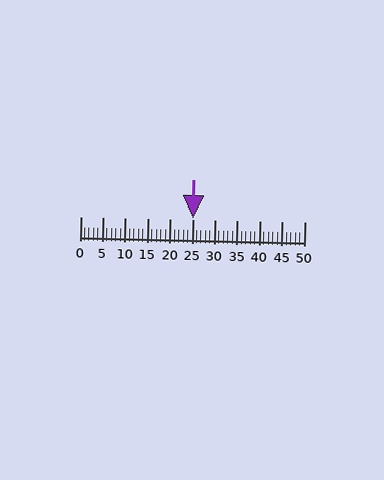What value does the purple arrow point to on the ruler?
The purple arrow points to approximately 25.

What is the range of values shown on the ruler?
The ruler shows values from 0 to 50.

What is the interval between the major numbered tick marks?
The major tick marks are spaced 5 units apart.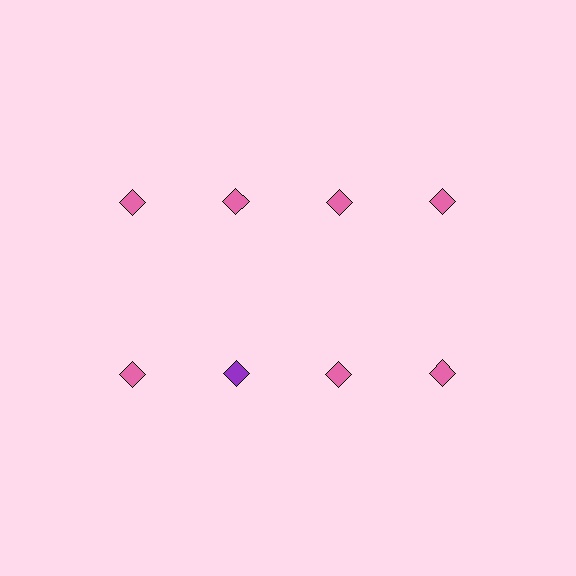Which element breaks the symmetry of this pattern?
The purple diamond in the second row, second from left column breaks the symmetry. All other shapes are pink diamonds.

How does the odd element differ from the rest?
It has a different color: purple instead of pink.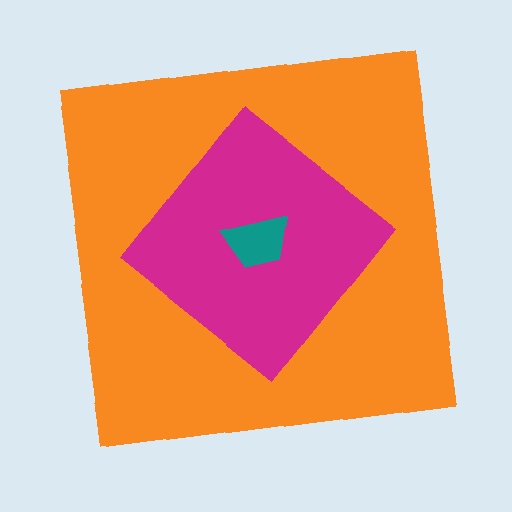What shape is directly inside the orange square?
The magenta diamond.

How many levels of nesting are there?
3.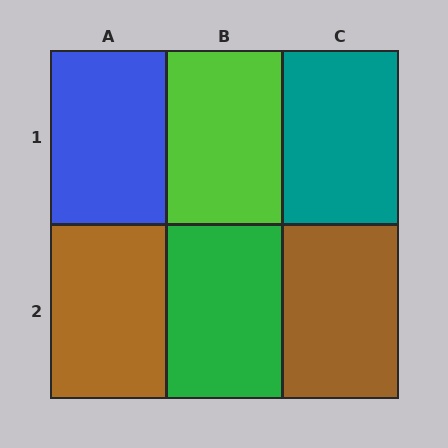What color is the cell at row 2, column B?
Green.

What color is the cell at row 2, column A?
Brown.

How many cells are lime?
1 cell is lime.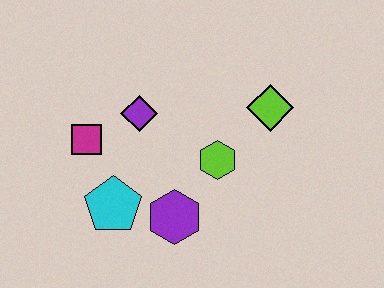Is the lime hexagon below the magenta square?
Yes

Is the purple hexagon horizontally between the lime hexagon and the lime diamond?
No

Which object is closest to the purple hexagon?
The cyan pentagon is closest to the purple hexagon.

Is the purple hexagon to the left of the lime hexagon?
Yes